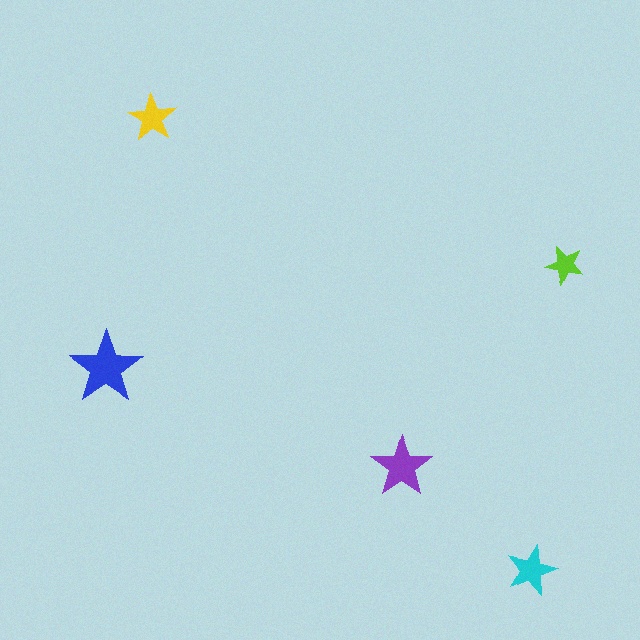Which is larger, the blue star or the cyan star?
The blue one.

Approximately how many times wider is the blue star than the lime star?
About 2 times wider.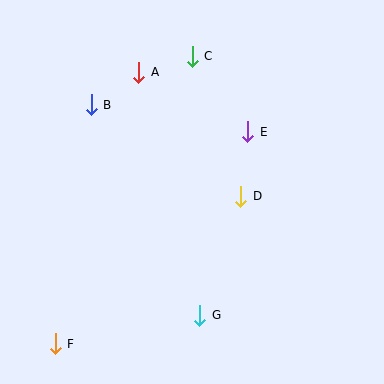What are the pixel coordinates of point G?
Point G is at (200, 315).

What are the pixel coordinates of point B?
Point B is at (91, 105).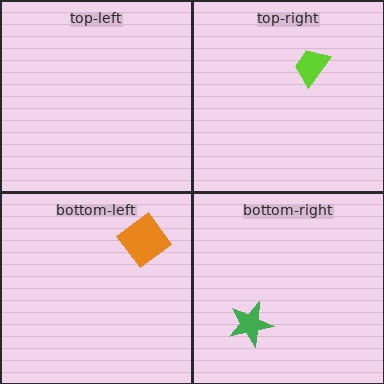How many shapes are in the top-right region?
1.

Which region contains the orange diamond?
The bottom-left region.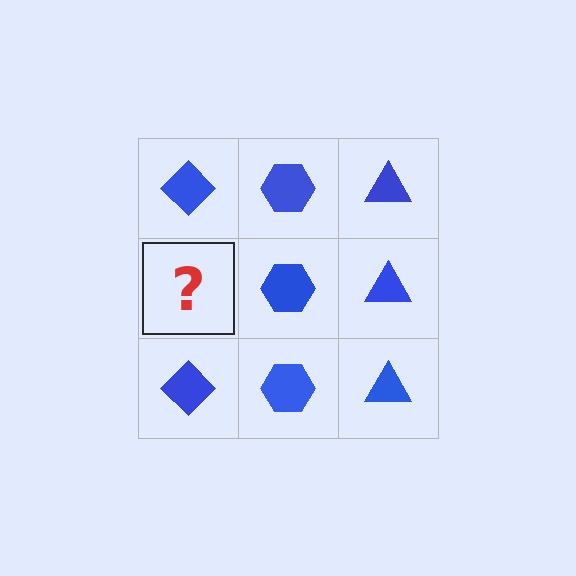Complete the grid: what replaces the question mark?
The question mark should be replaced with a blue diamond.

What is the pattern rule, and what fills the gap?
The rule is that each column has a consistent shape. The gap should be filled with a blue diamond.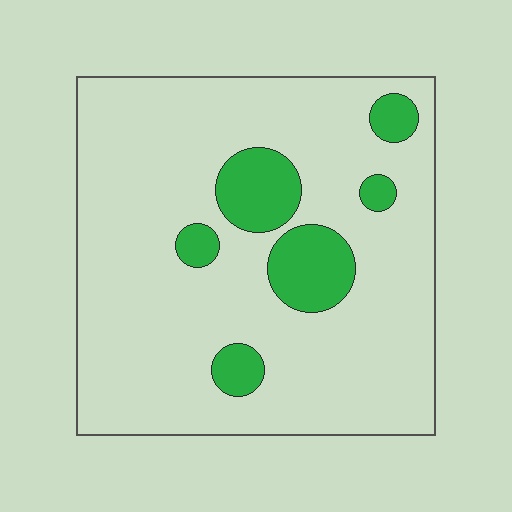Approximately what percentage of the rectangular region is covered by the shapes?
Approximately 15%.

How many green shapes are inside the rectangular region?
6.